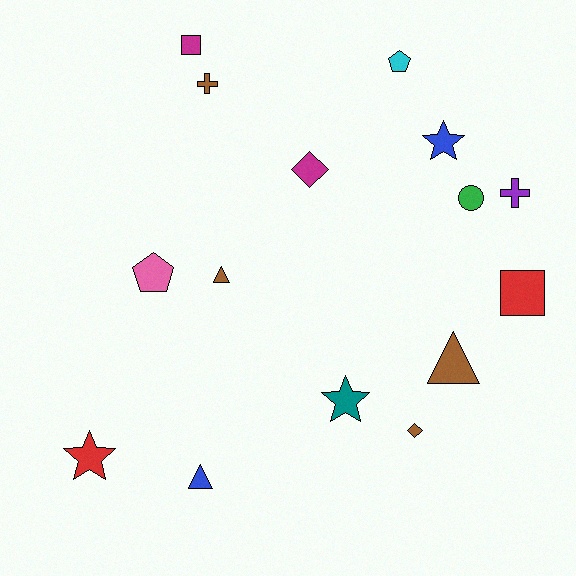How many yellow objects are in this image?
There are no yellow objects.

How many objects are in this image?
There are 15 objects.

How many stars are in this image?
There are 3 stars.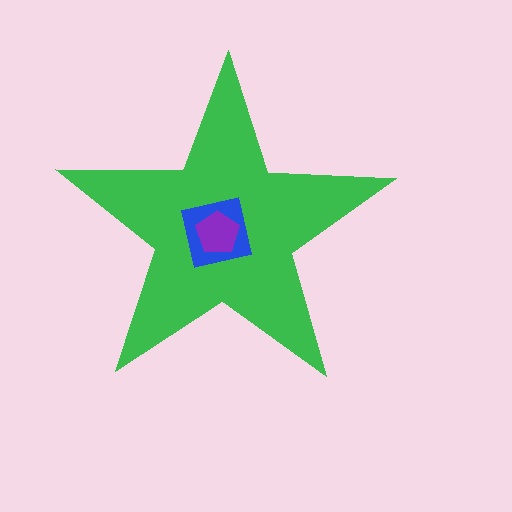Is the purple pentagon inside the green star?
Yes.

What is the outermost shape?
The green star.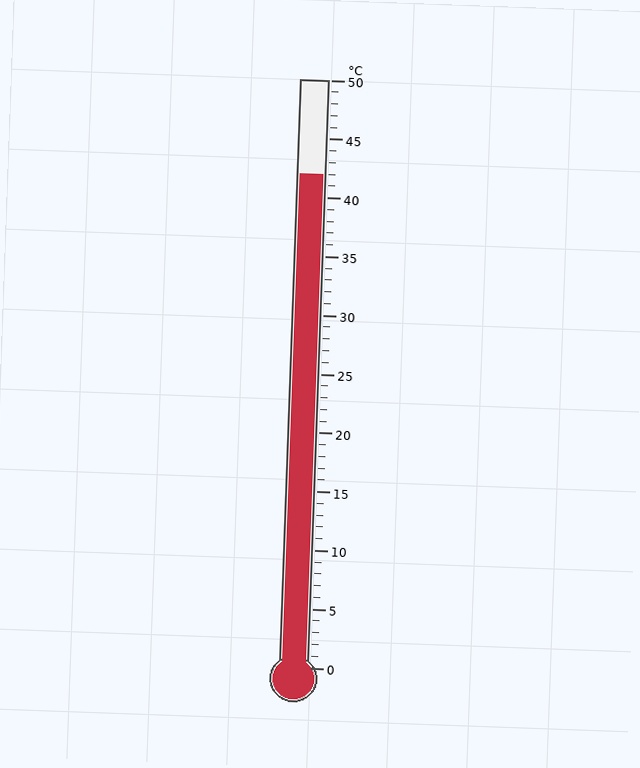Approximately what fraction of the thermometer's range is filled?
The thermometer is filled to approximately 85% of its range.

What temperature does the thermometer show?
The thermometer shows approximately 42°C.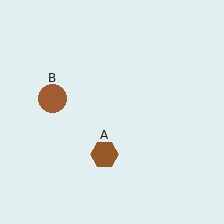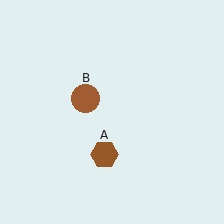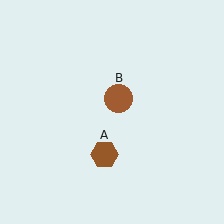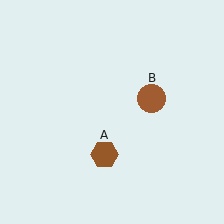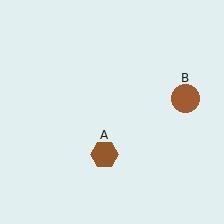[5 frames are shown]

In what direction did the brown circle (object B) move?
The brown circle (object B) moved right.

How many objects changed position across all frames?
1 object changed position: brown circle (object B).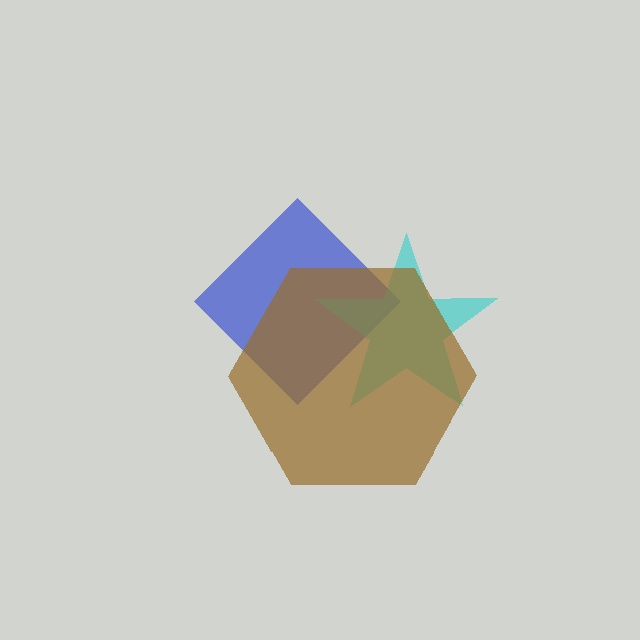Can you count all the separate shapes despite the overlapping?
Yes, there are 3 separate shapes.